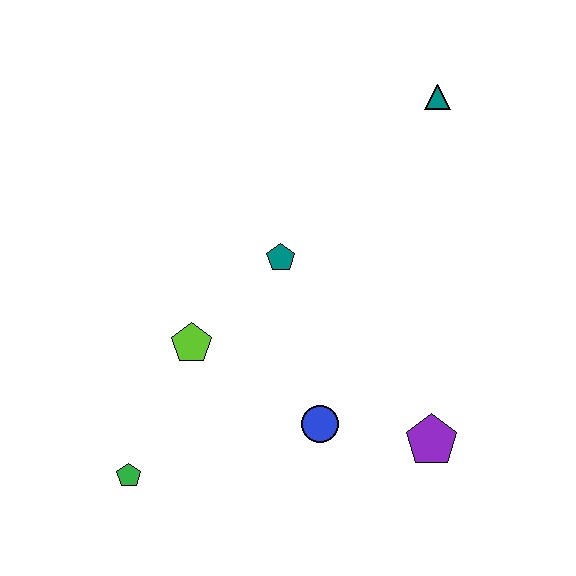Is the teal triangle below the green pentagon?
No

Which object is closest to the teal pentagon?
The lime pentagon is closest to the teal pentagon.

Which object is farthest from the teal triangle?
The green pentagon is farthest from the teal triangle.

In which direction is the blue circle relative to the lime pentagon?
The blue circle is to the right of the lime pentagon.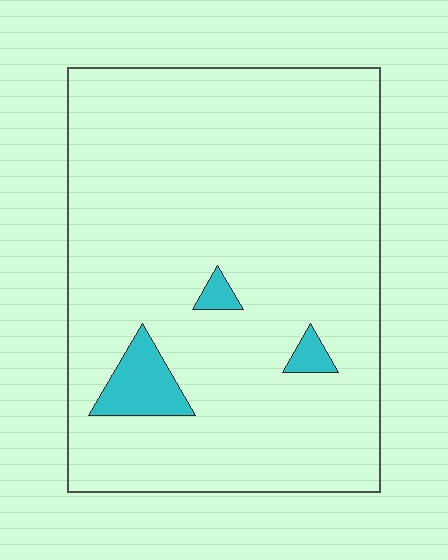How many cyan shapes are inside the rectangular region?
3.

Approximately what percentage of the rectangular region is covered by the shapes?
Approximately 5%.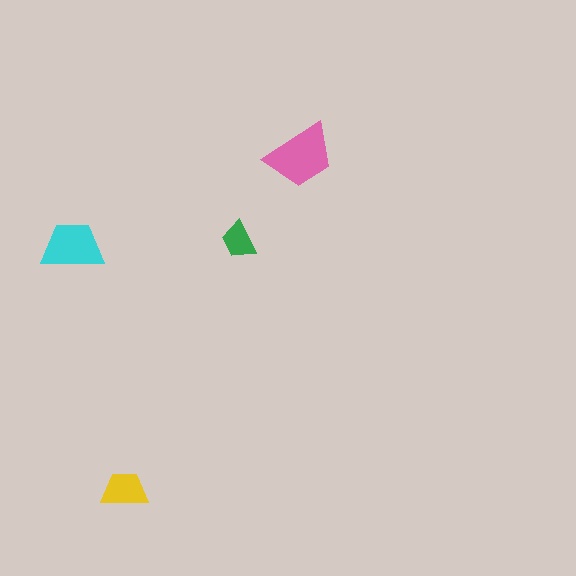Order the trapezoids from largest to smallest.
the pink one, the cyan one, the yellow one, the green one.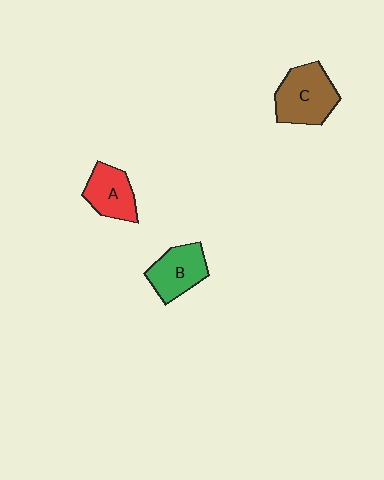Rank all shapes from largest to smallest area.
From largest to smallest: C (brown), B (green), A (red).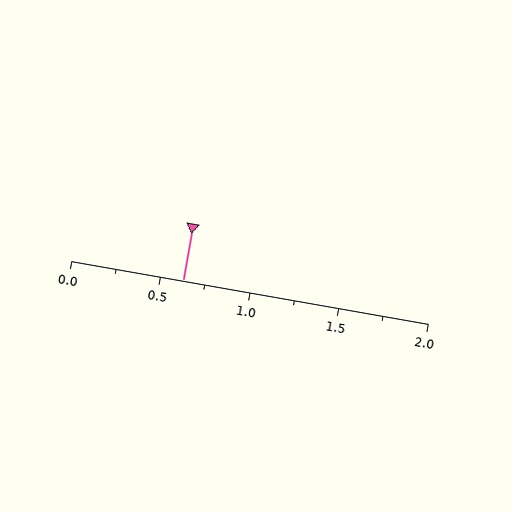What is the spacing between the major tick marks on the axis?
The major ticks are spaced 0.5 apart.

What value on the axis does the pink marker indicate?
The marker indicates approximately 0.62.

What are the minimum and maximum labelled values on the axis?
The axis runs from 0.0 to 2.0.